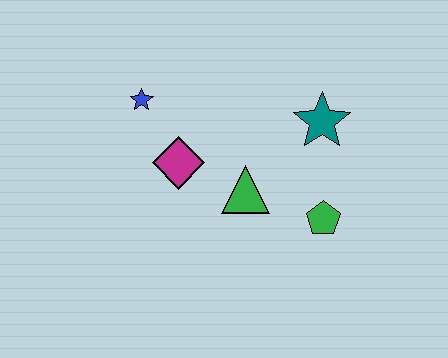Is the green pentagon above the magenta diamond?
No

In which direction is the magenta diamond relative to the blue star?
The magenta diamond is below the blue star.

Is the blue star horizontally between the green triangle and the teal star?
No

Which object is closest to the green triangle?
The magenta diamond is closest to the green triangle.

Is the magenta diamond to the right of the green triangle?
No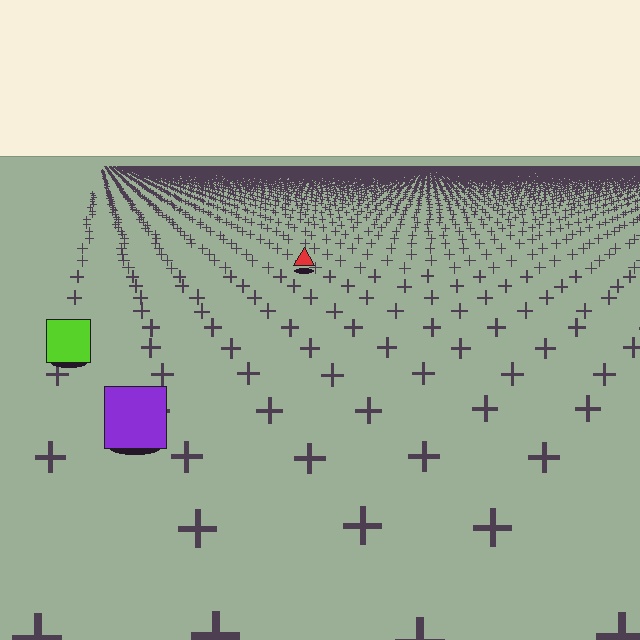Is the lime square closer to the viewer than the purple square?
No. The purple square is closer — you can tell from the texture gradient: the ground texture is coarser near it.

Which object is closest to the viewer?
The purple square is closest. The texture marks near it are larger and more spread out.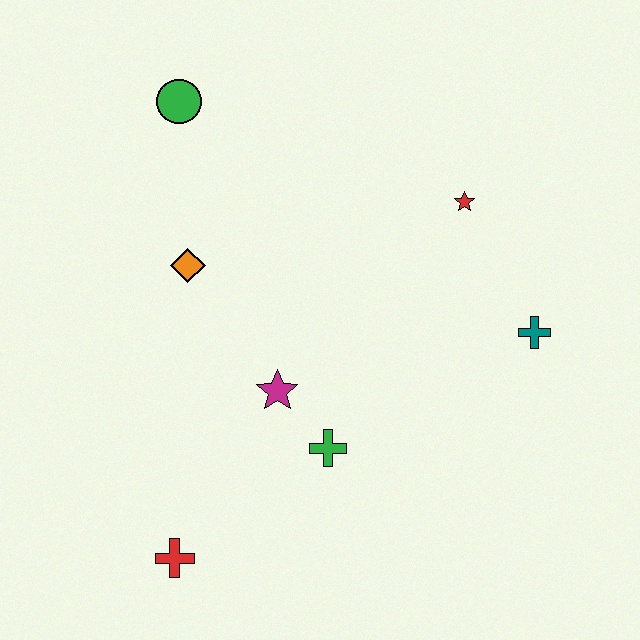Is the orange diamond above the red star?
No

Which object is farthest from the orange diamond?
The teal cross is farthest from the orange diamond.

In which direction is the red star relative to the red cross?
The red star is above the red cross.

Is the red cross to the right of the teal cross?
No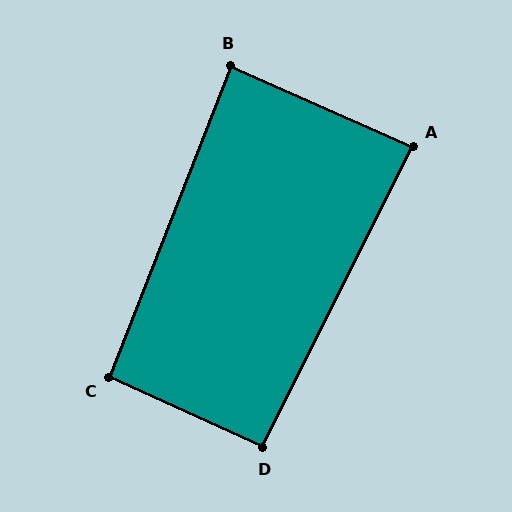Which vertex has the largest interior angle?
C, at approximately 93 degrees.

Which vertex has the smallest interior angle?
A, at approximately 87 degrees.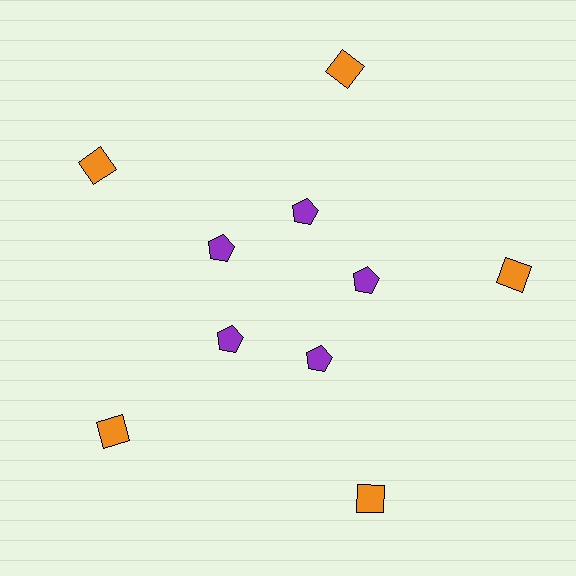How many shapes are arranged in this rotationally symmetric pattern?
There are 10 shapes, arranged in 5 groups of 2.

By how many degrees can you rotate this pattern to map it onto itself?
The pattern maps onto itself every 72 degrees of rotation.